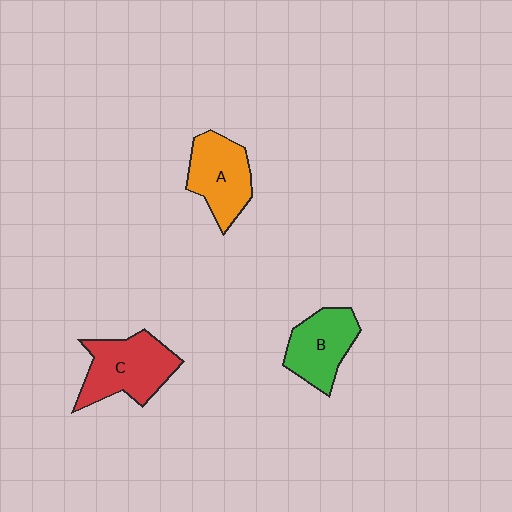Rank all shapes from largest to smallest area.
From largest to smallest: C (red), A (orange), B (green).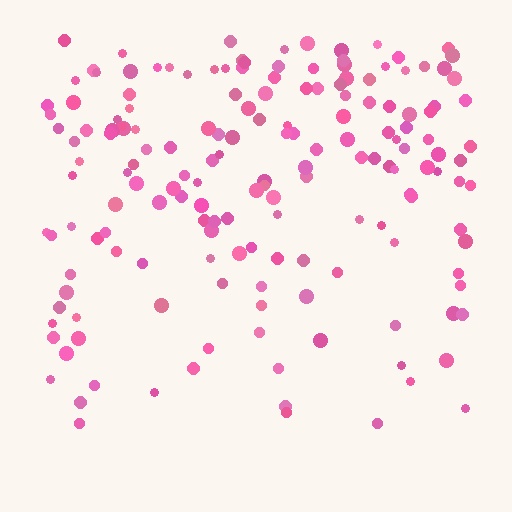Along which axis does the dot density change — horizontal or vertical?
Vertical.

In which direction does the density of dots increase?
From bottom to top, with the top side densest.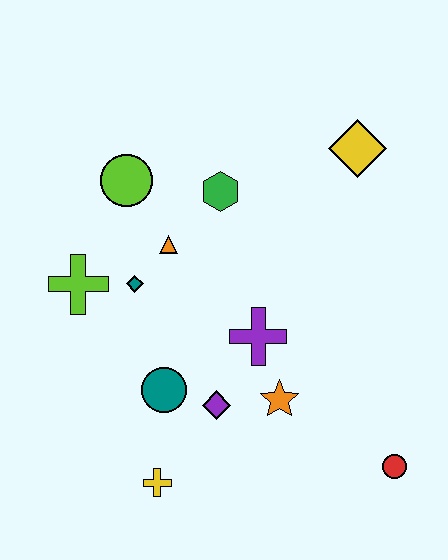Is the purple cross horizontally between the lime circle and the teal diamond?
No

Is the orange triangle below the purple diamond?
No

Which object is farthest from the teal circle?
The yellow diamond is farthest from the teal circle.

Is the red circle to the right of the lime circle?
Yes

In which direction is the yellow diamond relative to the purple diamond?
The yellow diamond is above the purple diamond.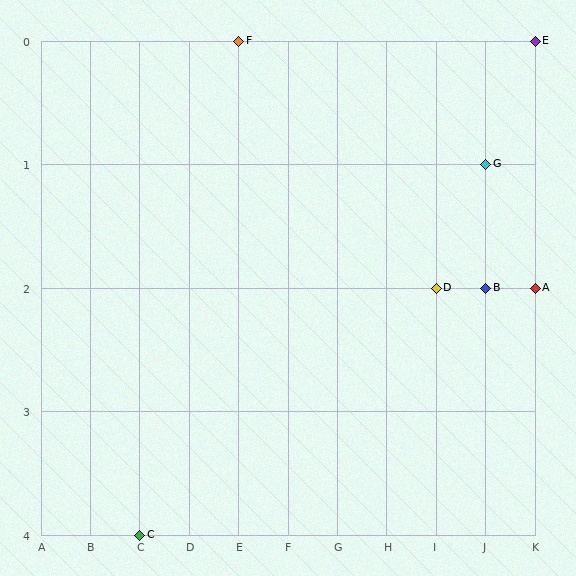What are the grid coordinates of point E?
Point E is at grid coordinates (K, 0).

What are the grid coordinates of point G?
Point G is at grid coordinates (J, 1).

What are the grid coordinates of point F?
Point F is at grid coordinates (E, 0).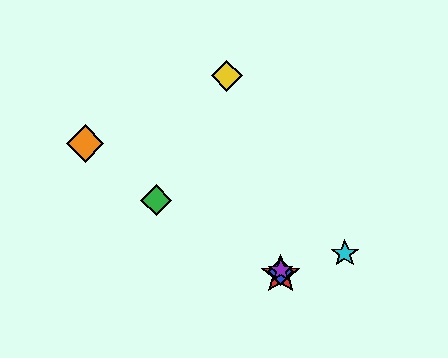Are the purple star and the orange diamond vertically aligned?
No, the purple star is at x≈281 and the orange diamond is at x≈85.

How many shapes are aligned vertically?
3 shapes (the red star, the blue diamond, the purple star) are aligned vertically.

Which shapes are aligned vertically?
The red star, the blue diamond, the purple star are aligned vertically.